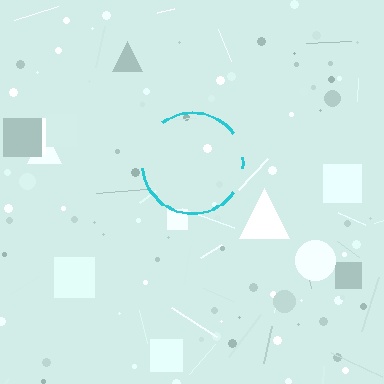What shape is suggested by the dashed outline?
The dashed outline suggests a circle.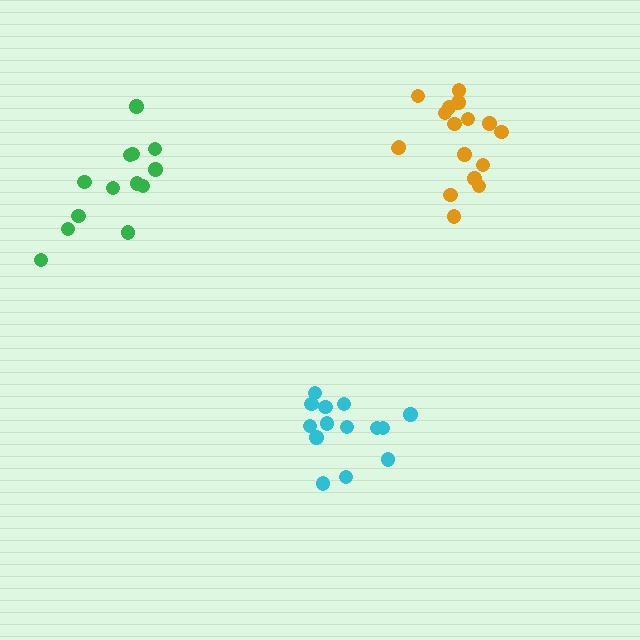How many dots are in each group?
Group 1: 13 dots, Group 2: 14 dots, Group 3: 17 dots (44 total).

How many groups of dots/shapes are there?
There are 3 groups.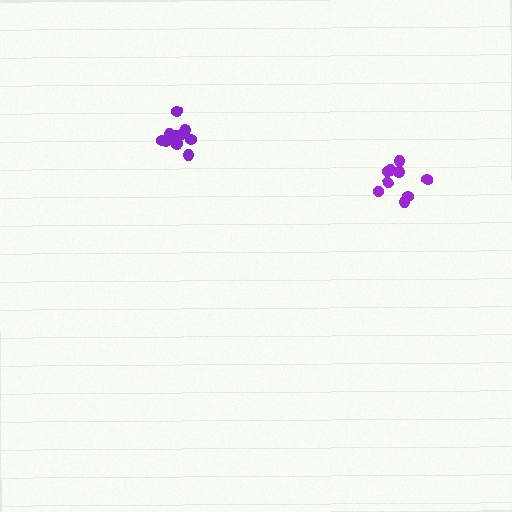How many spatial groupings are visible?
There are 2 spatial groupings.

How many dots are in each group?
Group 1: 11 dots, Group 2: 9 dots (20 total).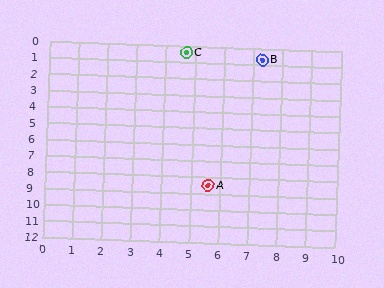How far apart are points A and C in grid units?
Points A and C are about 8.1 grid units apart.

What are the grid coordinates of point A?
Point A is at approximately (5.6, 8.5).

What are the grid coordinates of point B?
Point B is at approximately (7.3, 0.7).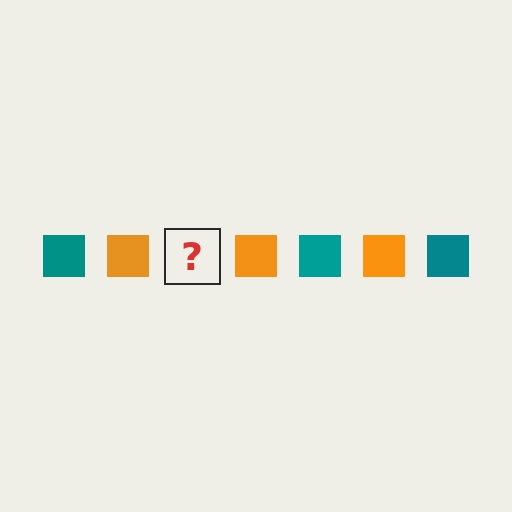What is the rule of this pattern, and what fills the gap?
The rule is that the pattern cycles through teal, orange squares. The gap should be filled with a teal square.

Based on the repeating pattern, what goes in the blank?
The blank should be a teal square.